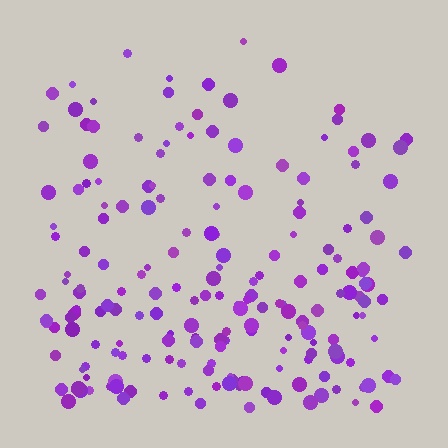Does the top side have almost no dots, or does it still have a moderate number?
Still a moderate number, just noticeably fewer than the bottom.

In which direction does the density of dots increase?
From top to bottom, with the bottom side densest.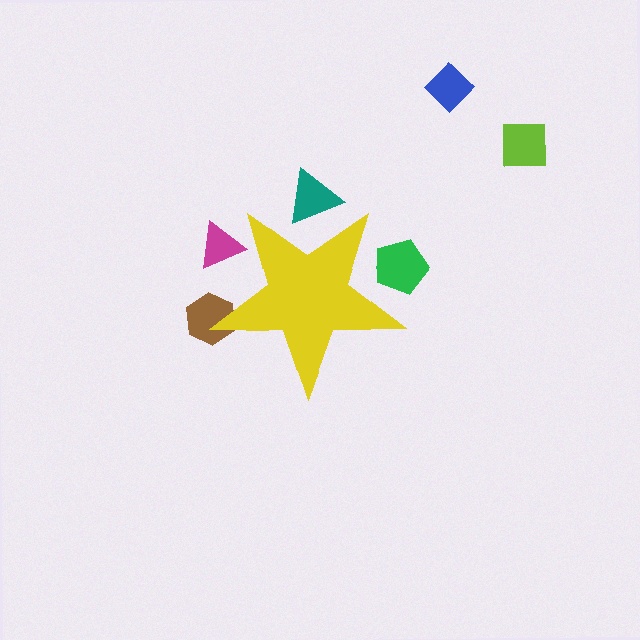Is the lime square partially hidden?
No, the lime square is fully visible.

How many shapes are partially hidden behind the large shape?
4 shapes are partially hidden.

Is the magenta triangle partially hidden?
Yes, the magenta triangle is partially hidden behind the yellow star.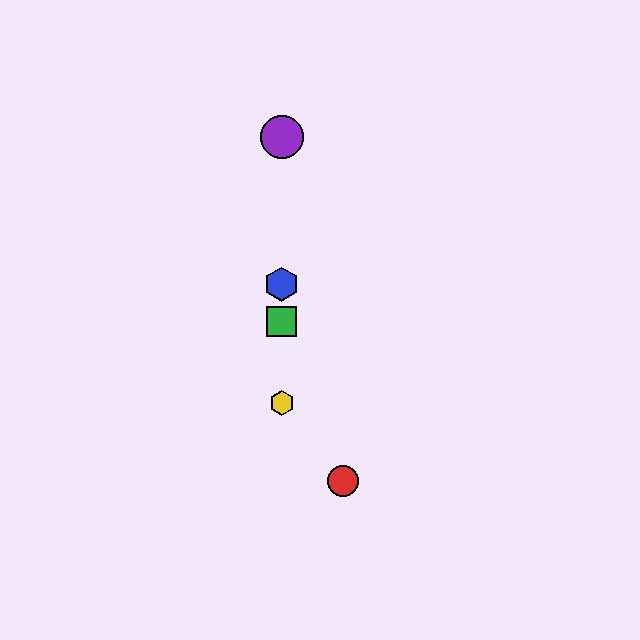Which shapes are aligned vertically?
The blue hexagon, the green square, the yellow hexagon, the purple circle are aligned vertically.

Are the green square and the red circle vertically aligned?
No, the green square is at x≈282 and the red circle is at x≈343.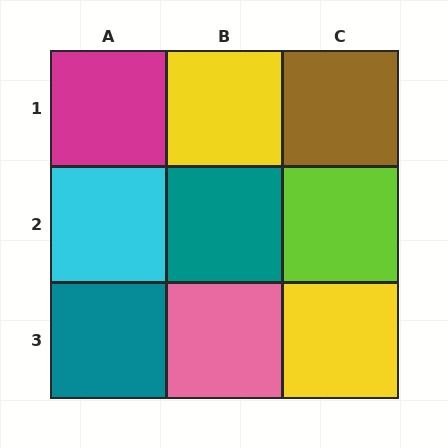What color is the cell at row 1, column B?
Yellow.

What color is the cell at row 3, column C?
Yellow.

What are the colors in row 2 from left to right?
Cyan, teal, lime.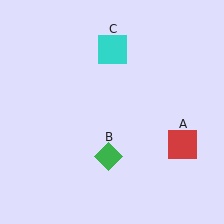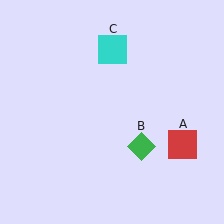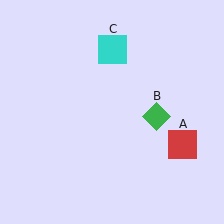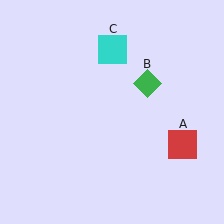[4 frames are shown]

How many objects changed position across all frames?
1 object changed position: green diamond (object B).